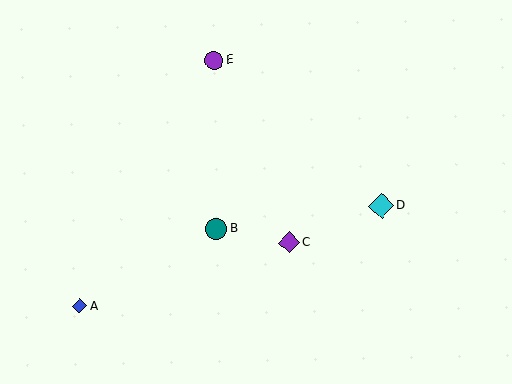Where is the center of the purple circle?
The center of the purple circle is at (214, 60).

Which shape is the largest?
The cyan diamond (labeled D) is the largest.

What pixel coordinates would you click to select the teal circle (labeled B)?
Click at (216, 229) to select the teal circle B.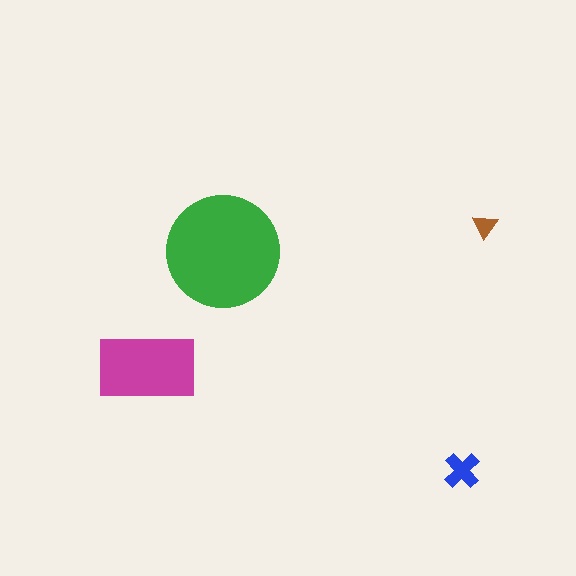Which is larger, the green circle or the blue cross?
The green circle.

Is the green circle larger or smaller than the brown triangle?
Larger.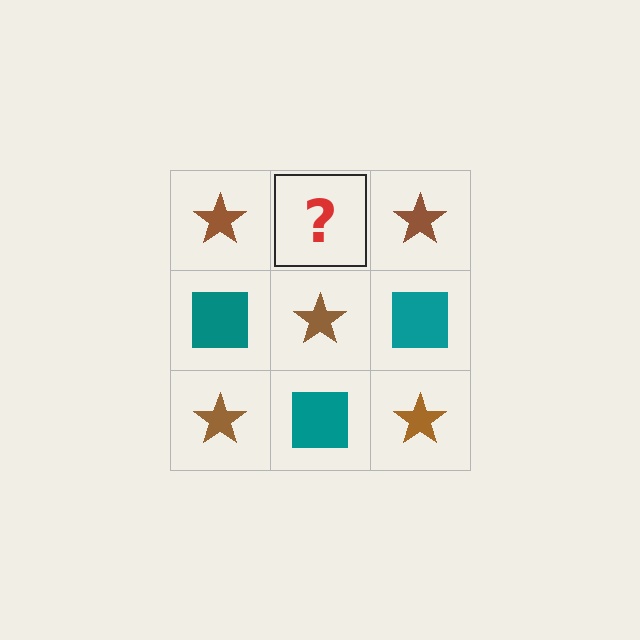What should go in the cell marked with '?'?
The missing cell should contain a teal square.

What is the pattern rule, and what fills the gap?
The rule is that it alternates brown star and teal square in a checkerboard pattern. The gap should be filled with a teal square.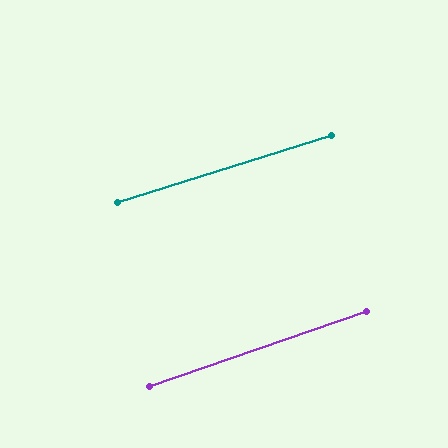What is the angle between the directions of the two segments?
Approximately 2 degrees.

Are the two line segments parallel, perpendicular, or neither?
Parallel — their directions differ by only 1.7°.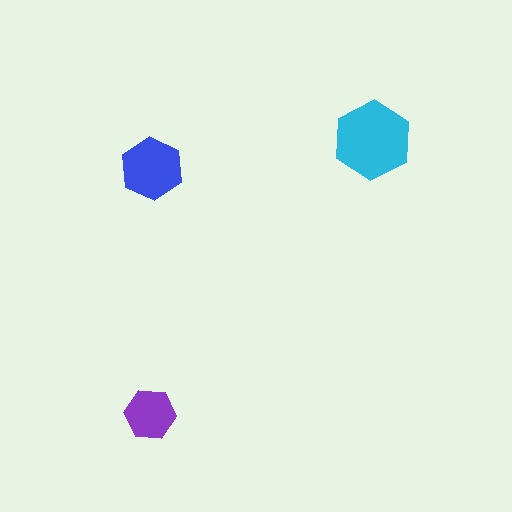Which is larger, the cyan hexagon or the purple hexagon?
The cyan one.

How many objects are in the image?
There are 3 objects in the image.